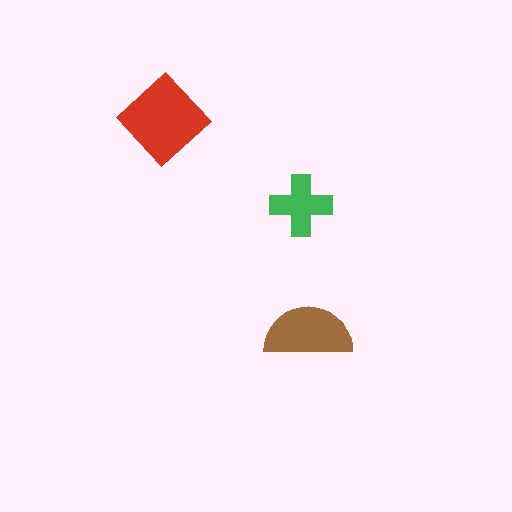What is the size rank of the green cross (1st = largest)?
3rd.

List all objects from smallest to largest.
The green cross, the brown semicircle, the red diamond.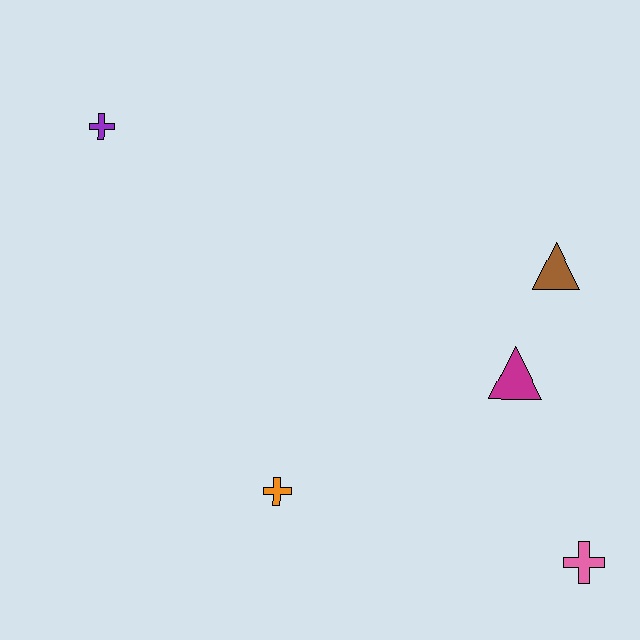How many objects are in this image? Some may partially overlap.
There are 5 objects.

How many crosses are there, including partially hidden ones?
There are 3 crosses.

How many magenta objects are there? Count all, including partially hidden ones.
There is 1 magenta object.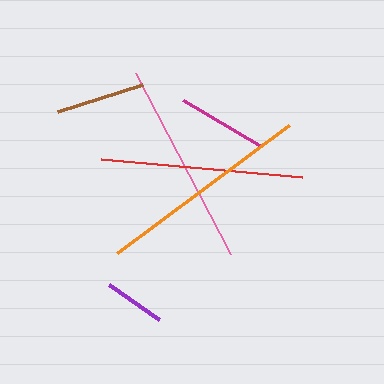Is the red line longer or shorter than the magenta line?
The red line is longer than the magenta line.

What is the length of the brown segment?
The brown segment is approximately 90 pixels long.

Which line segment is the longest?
The orange line is the longest at approximately 215 pixels.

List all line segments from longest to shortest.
From longest to shortest: orange, pink, red, brown, magenta, purple.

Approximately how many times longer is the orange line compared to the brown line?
The orange line is approximately 2.4 times the length of the brown line.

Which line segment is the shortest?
The purple line is the shortest at approximately 62 pixels.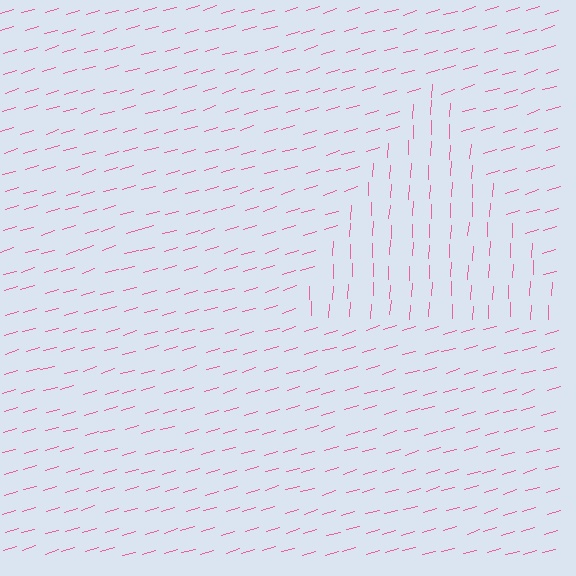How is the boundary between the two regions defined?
The boundary is defined purely by a change in line orientation (approximately 71 degrees difference). All lines are the same color and thickness.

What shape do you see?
I see a triangle.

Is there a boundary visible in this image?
Yes, there is a texture boundary formed by a change in line orientation.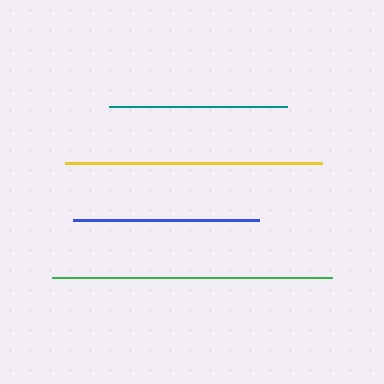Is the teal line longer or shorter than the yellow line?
The yellow line is longer than the teal line.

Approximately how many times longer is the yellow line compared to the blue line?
The yellow line is approximately 1.4 times the length of the blue line.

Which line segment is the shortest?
The teal line is the shortest at approximately 177 pixels.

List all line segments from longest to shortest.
From longest to shortest: green, yellow, blue, teal.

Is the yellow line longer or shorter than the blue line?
The yellow line is longer than the blue line.